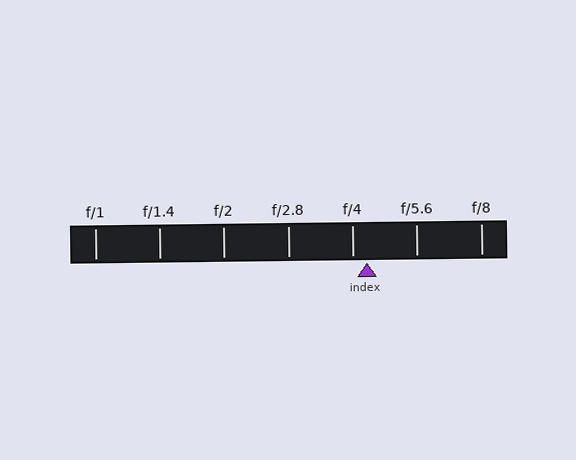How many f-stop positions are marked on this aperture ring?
There are 7 f-stop positions marked.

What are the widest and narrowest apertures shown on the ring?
The widest aperture shown is f/1 and the narrowest is f/8.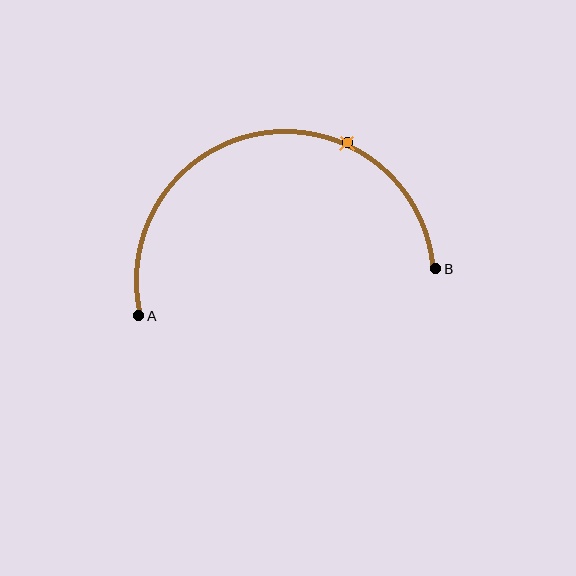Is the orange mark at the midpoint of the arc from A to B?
No. The orange mark lies on the arc but is closer to endpoint B. The arc midpoint would be at the point on the curve equidistant along the arc from both A and B.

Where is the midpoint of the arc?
The arc midpoint is the point on the curve farthest from the straight line joining A and B. It sits above that line.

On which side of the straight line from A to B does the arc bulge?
The arc bulges above the straight line connecting A and B.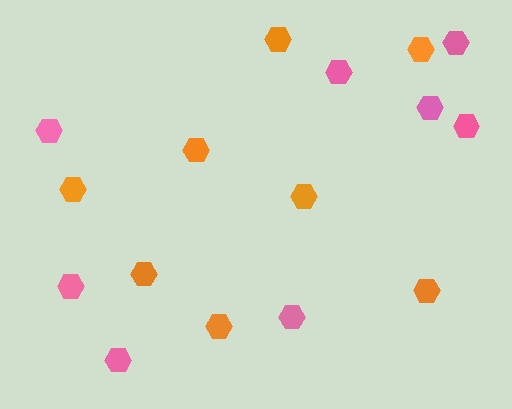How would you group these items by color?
There are 2 groups: one group of pink hexagons (8) and one group of orange hexagons (8).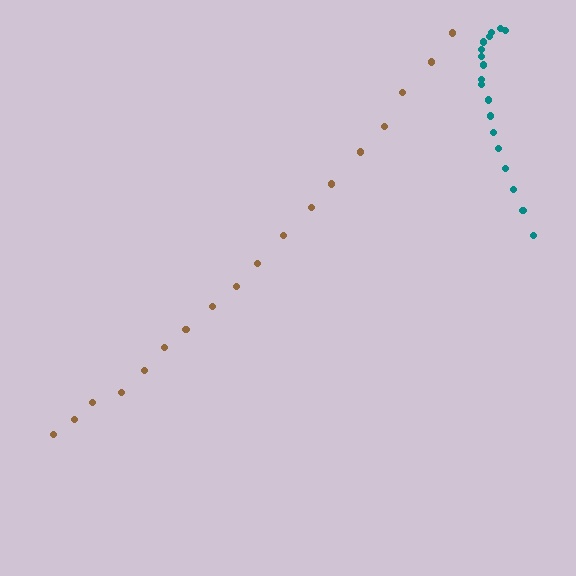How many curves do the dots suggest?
There are 2 distinct paths.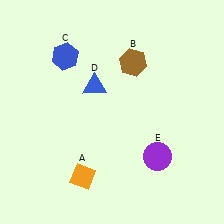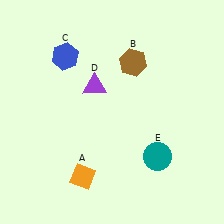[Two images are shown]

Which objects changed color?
D changed from blue to purple. E changed from purple to teal.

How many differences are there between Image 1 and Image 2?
There are 2 differences between the two images.